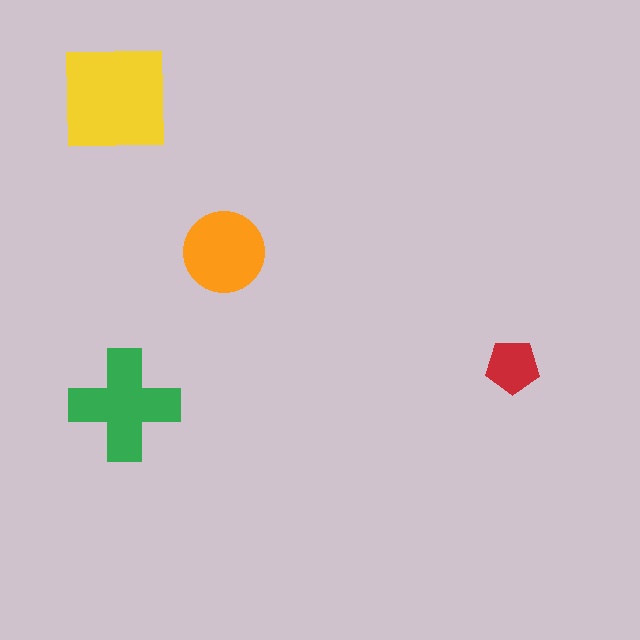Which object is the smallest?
The red pentagon.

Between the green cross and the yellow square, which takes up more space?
The yellow square.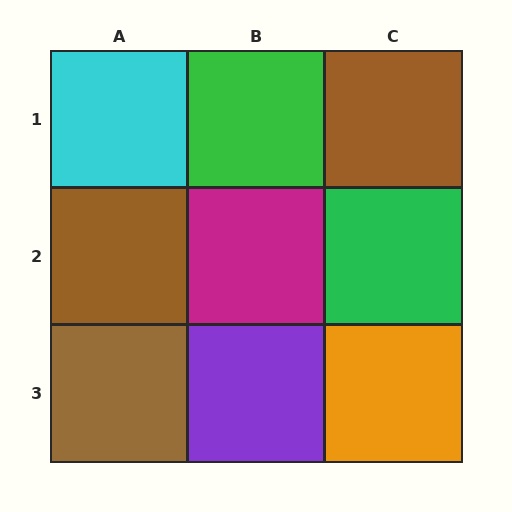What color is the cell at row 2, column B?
Magenta.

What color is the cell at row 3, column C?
Orange.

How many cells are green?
2 cells are green.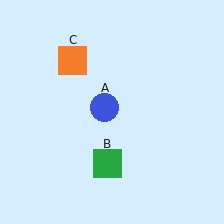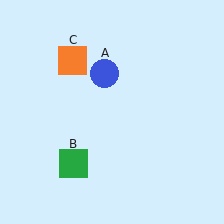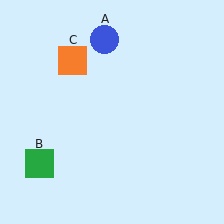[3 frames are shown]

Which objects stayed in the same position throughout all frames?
Orange square (object C) remained stationary.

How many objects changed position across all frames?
2 objects changed position: blue circle (object A), green square (object B).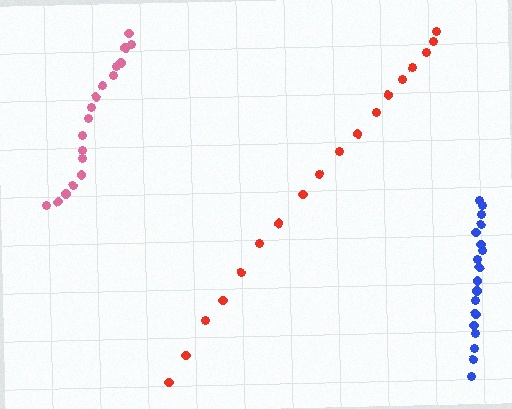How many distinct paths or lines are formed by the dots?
There are 3 distinct paths.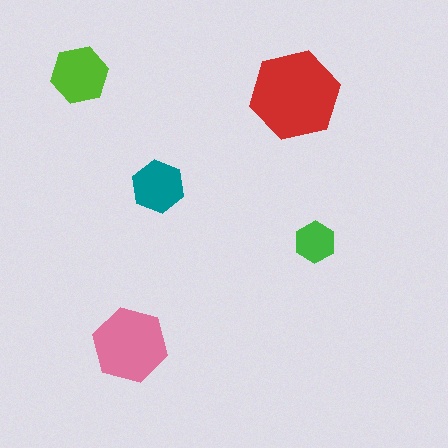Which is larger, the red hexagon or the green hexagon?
The red one.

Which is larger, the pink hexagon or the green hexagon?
The pink one.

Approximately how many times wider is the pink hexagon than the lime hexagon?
About 1.5 times wider.